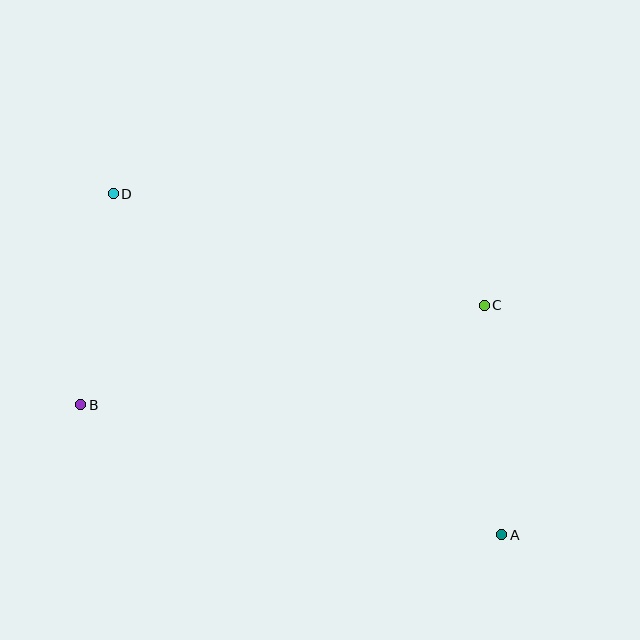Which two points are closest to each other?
Points B and D are closest to each other.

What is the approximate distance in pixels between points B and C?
The distance between B and C is approximately 416 pixels.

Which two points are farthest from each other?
Points A and D are farthest from each other.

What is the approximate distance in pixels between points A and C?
The distance between A and C is approximately 230 pixels.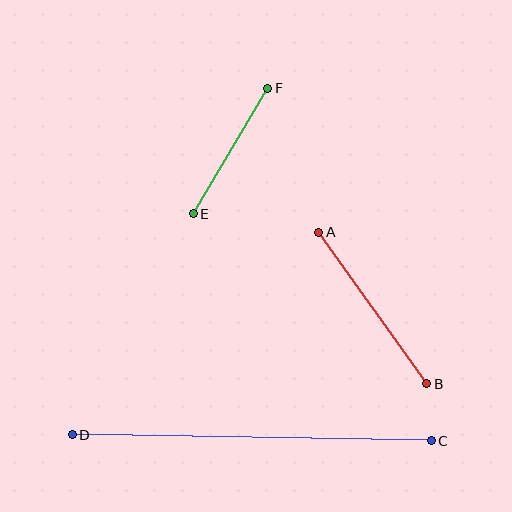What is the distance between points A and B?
The distance is approximately 186 pixels.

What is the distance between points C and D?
The distance is approximately 359 pixels.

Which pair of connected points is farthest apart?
Points C and D are farthest apart.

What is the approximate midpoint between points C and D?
The midpoint is at approximately (252, 438) pixels.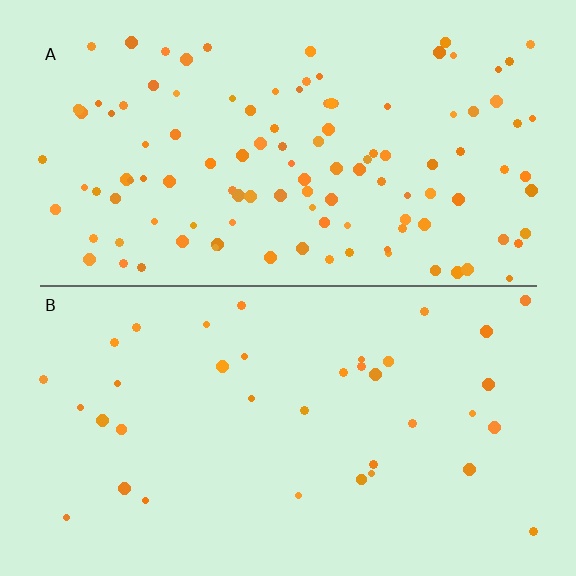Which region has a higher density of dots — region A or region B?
A (the top).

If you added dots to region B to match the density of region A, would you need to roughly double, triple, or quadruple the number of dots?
Approximately triple.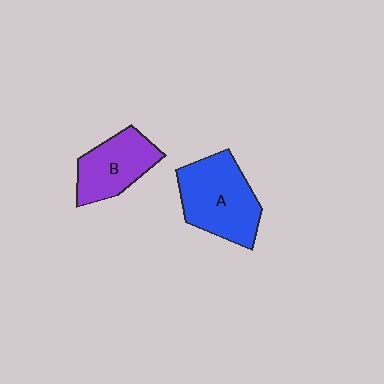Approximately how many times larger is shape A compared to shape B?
Approximately 1.3 times.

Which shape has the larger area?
Shape A (blue).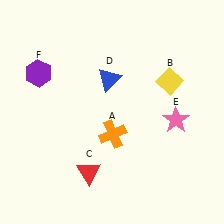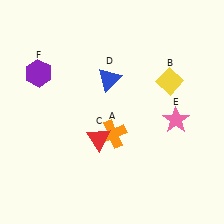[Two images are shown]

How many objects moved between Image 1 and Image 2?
1 object moved between the two images.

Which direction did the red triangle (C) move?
The red triangle (C) moved up.